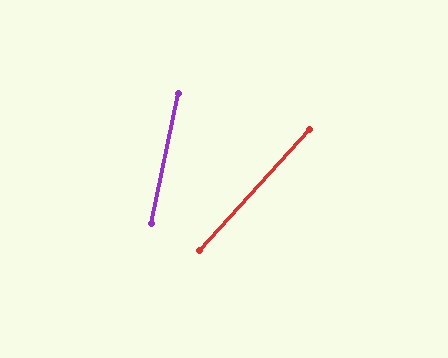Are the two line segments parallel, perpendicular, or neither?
Neither parallel nor perpendicular — they differ by about 30°.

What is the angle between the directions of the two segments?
Approximately 30 degrees.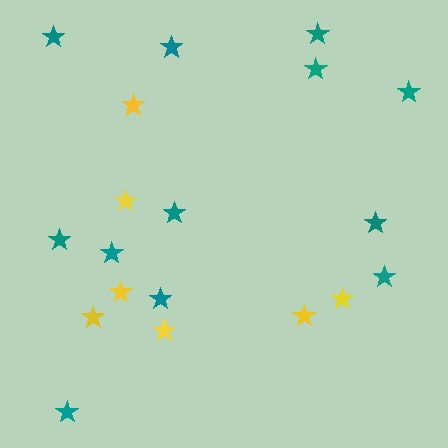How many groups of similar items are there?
There are 2 groups: one group of teal stars (12) and one group of yellow stars (7).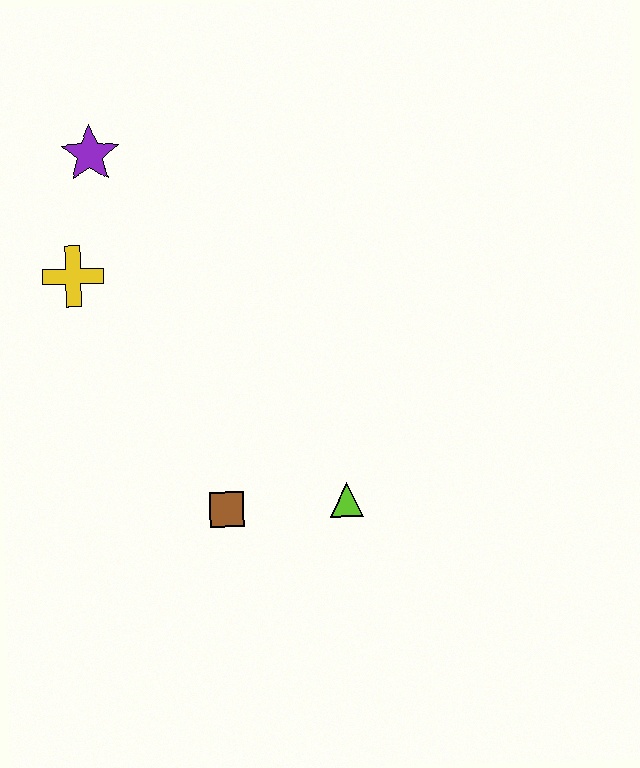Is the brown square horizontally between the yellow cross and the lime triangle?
Yes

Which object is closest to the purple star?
The yellow cross is closest to the purple star.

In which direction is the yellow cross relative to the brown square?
The yellow cross is above the brown square.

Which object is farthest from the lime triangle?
The purple star is farthest from the lime triangle.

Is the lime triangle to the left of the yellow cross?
No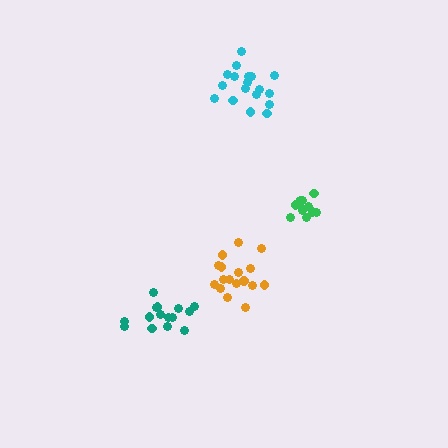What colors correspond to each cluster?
The clusters are colored: green, orange, cyan, teal.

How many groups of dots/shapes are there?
There are 4 groups.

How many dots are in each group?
Group 1: 12 dots, Group 2: 17 dots, Group 3: 18 dots, Group 4: 15 dots (62 total).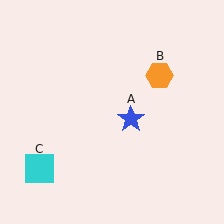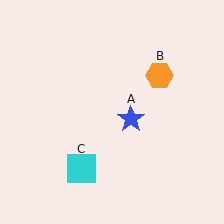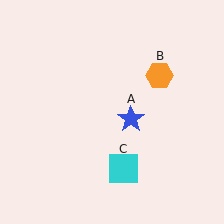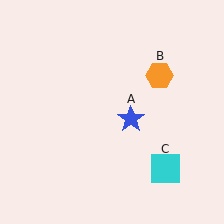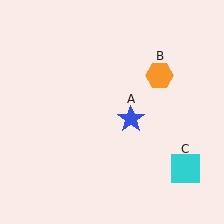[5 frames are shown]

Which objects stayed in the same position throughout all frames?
Blue star (object A) and orange hexagon (object B) remained stationary.